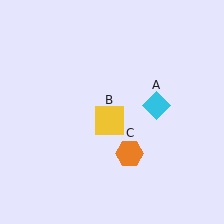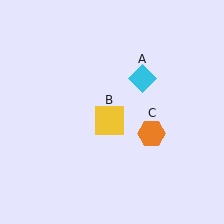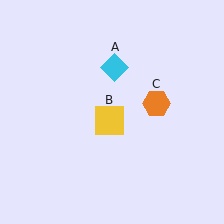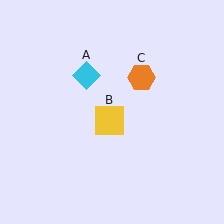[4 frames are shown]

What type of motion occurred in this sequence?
The cyan diamond (object A), orange hexagon (object C) rotated counterclockwise around the center of the scene.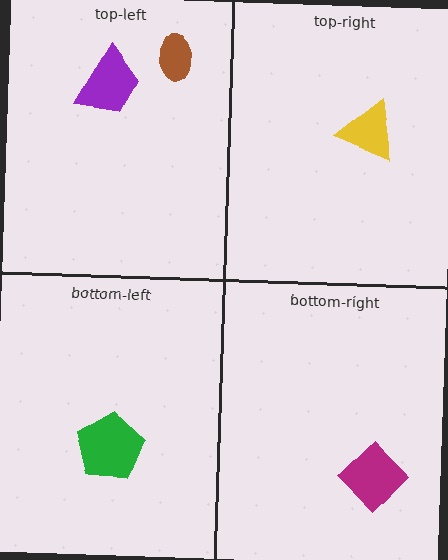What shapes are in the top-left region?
The purple trapezoid, the brown ellipse.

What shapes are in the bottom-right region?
The magenta diamond.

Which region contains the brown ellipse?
The top-left region.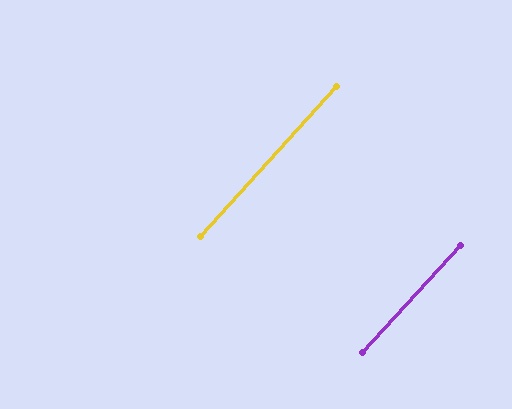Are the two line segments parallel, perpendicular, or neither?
Parallel — their directions differ by only 0.1°.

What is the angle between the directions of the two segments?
Approximately 0 degrees.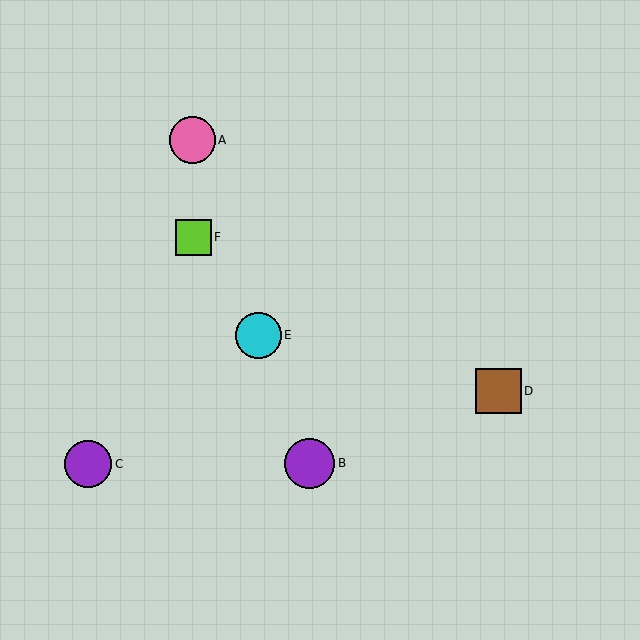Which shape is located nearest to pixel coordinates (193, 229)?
The lime square (labeled F) at (193, 237) is nearest to that location.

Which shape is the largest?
The purple circle (labeled B) is the largest.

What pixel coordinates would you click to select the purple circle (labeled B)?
Click at (310, 463) to select the purple circle B.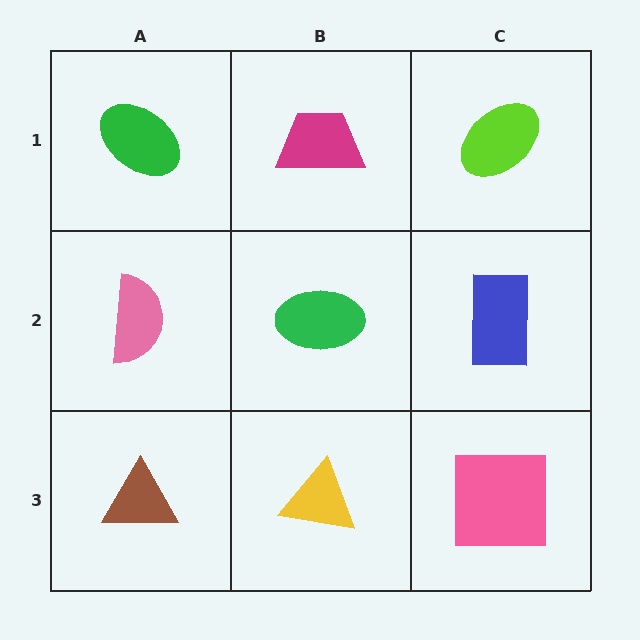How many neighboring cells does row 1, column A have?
2.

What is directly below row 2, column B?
A yellow triangle.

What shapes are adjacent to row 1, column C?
A blue rectangle (row 2, column C), a magenta trapezoid (row 1, column B).